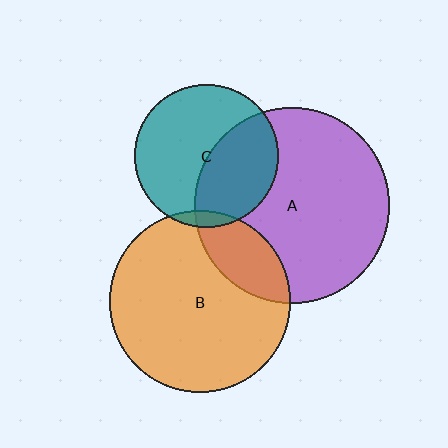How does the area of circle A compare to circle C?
Approximately 1.9 times.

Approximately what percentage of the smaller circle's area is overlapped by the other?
Approximately 40%.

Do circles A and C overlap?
Yes.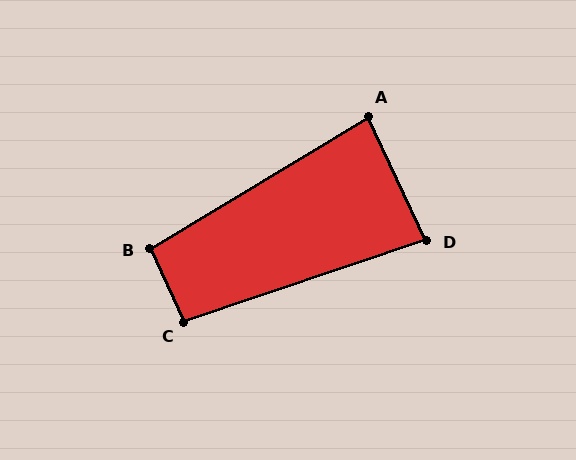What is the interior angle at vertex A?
Approximately 84 degrees (acute).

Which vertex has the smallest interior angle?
D, at approximately 83 degrees.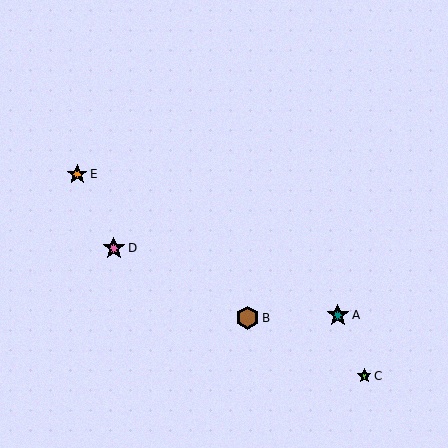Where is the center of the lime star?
The center of the lime star is at (364, 376).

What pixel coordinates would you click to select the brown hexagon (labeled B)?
Click at (247, 318) to select the brown hexagon B.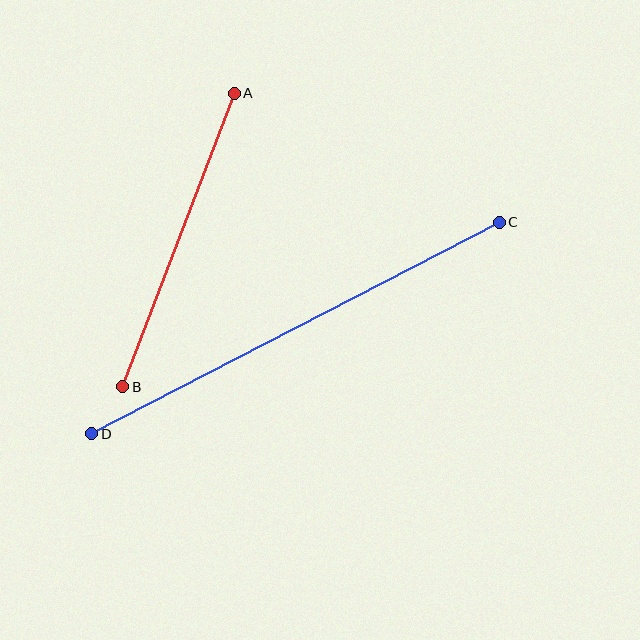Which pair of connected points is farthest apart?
Points C and D are farthest apart.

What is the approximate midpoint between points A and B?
The midpoint is at approximately (178, 240) pixels.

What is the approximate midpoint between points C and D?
The midpoint is at approximately (295, 328) pixels.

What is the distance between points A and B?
The distance is approximately 314 pixels.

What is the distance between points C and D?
The distance is approximately 459 pixels.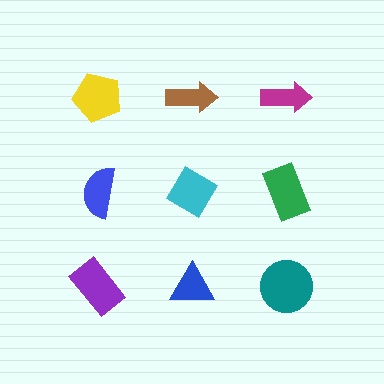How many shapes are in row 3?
3 shapes.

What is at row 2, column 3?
A green rectangle.